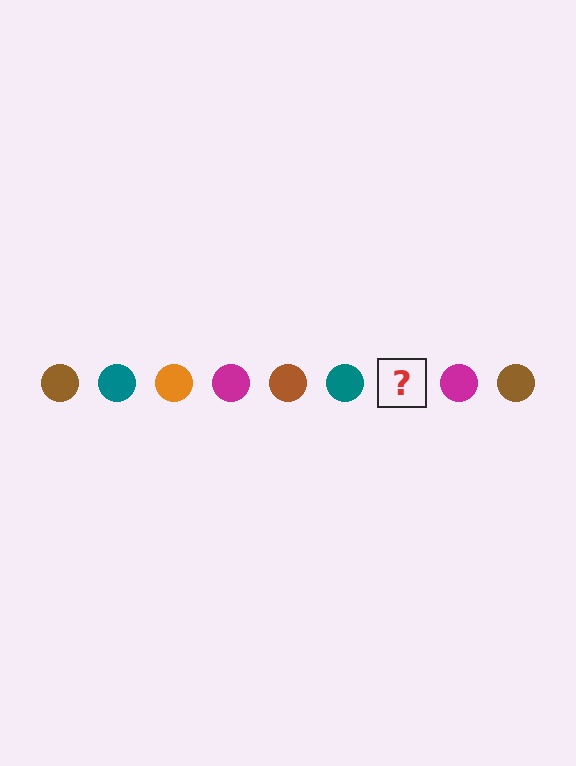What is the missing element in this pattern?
The missing element is an orange circle.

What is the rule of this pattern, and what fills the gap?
The rule is that the pattern cycles through brown, teal, orange, magenta circles. The gap should be filled with an orange circle.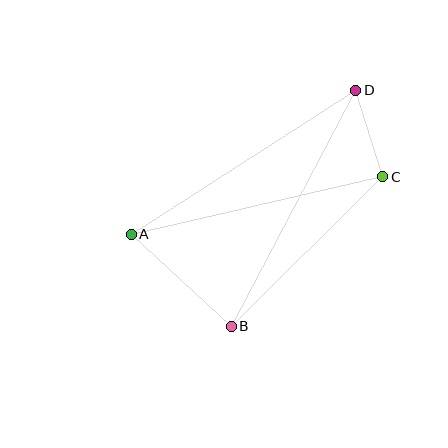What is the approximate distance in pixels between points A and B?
The distance between A and B is approximately 136 pixels.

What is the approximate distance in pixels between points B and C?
The distance between B and C is approximately 213 pixels.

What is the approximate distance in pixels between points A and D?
The distance between A and D is approximately 267 pixels.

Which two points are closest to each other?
Points C and D are closest to each other.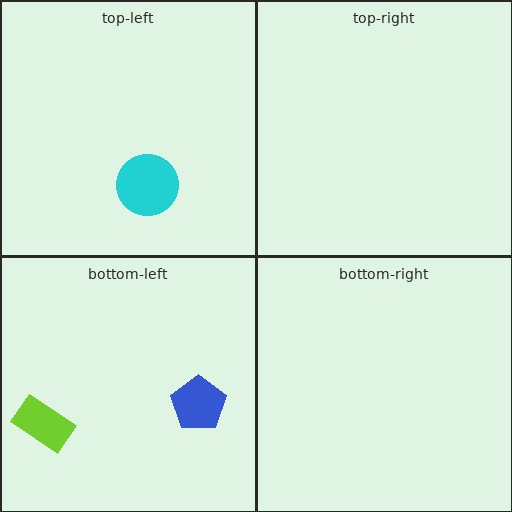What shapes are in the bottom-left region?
The lime rectangle, the blue pentagon.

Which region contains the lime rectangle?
The bottom-left region.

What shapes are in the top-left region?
The cyan circle.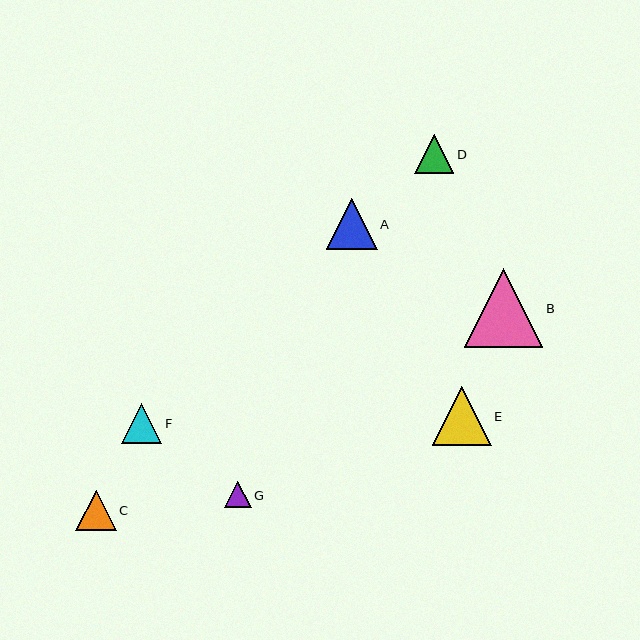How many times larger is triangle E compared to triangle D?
Triangle E is approximately 1.5 times the size of triangle D.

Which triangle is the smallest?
Triangle G is the smallest with a size of approximately 26 pixels.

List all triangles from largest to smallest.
From largest to smallest: B, E, A, C, F, D, G.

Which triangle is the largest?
Triangle B is the largest with a size of approximately 79 pixels.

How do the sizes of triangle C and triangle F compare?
Triangle C and triangle F are approximately the same size.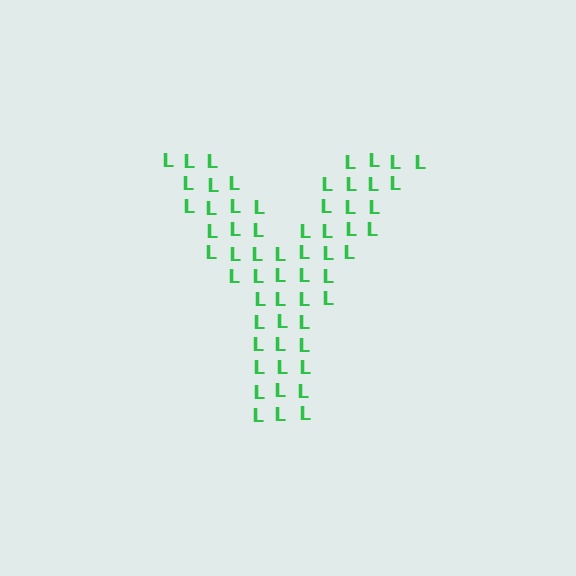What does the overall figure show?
The overall figure shows the letter Y.